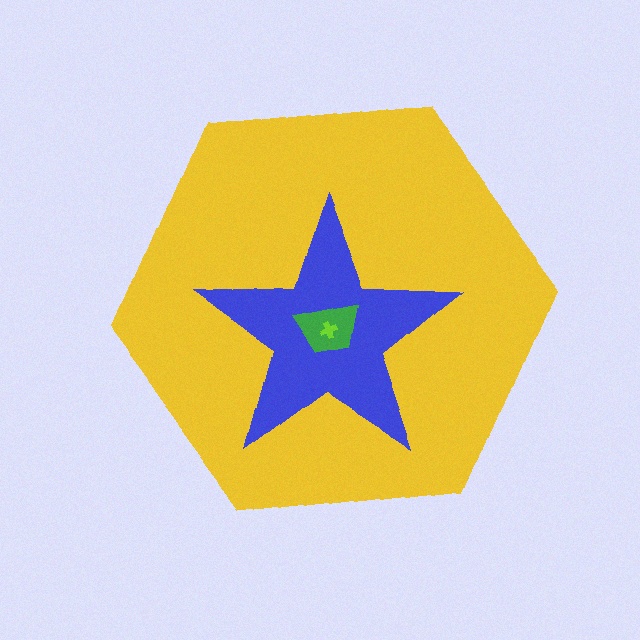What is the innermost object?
The lime cross.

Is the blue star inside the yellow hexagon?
Yes.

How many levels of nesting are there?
4.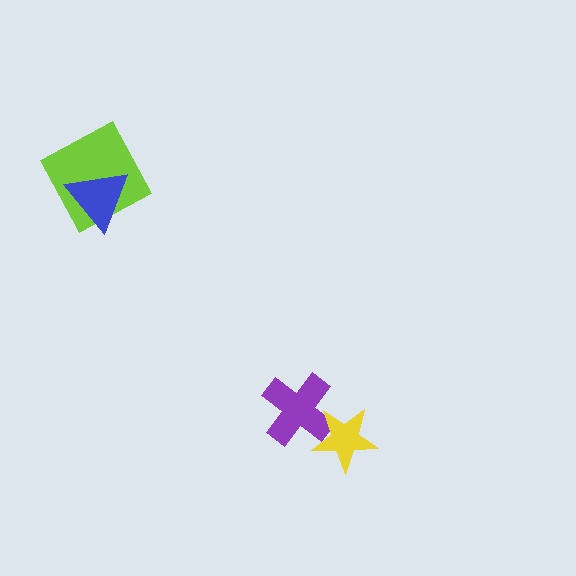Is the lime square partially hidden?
Yes, it is partially covered by another shape.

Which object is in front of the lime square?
The blue triangle is in front of the lime square.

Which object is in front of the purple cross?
The yellow star is in front of the purple cross.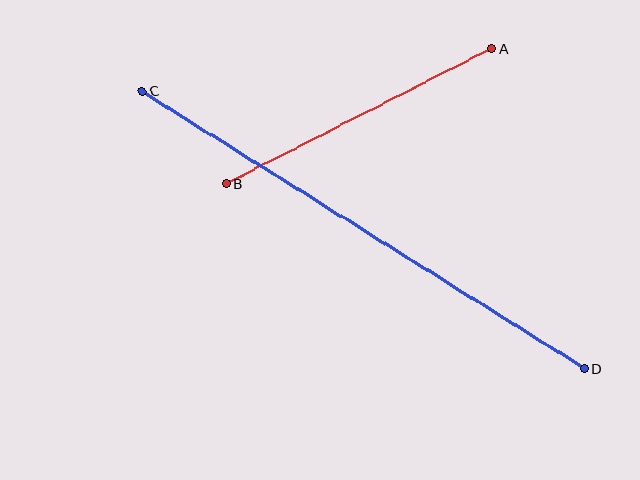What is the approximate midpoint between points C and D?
The midpoint is at approximately (363, 230) pixels.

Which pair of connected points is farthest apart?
Points C and D are farthest apart.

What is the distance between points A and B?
The distance is approximately 298 pixels.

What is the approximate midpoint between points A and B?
The midpoint is at approximately (359, 116) pixels.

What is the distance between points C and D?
The distance is approximately 522 pixels.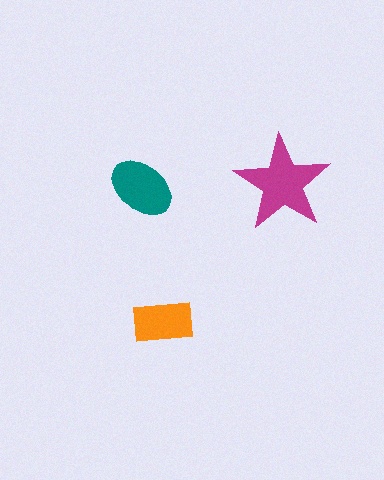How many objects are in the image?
There are 3 objects in the image.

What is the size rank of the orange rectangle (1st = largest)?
3rd.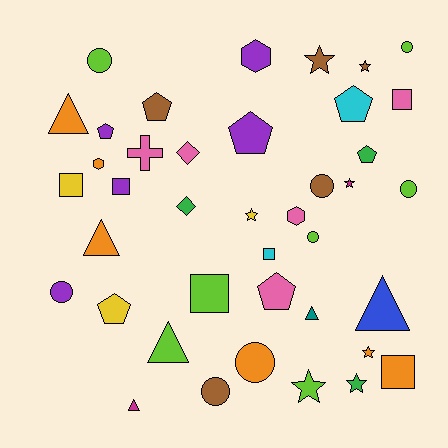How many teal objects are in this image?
There is 1 teal object.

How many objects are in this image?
There are 40 objects.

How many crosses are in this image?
There is 1 cross.